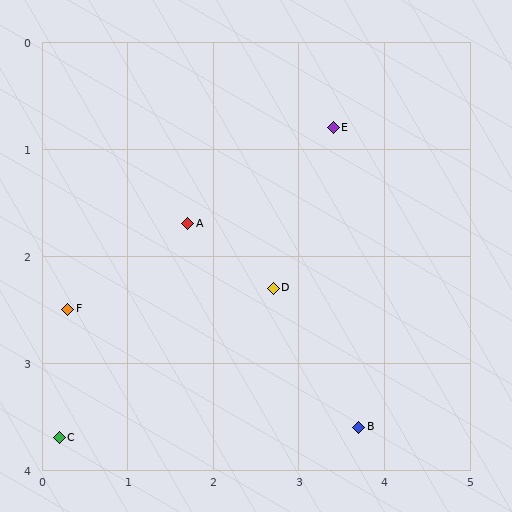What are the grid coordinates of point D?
Point D is at approximately (2.7, 2.3).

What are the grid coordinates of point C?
Point C is at approximately (0.2, 3.7).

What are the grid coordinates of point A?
Point A is at approximately (1.7, 1.7).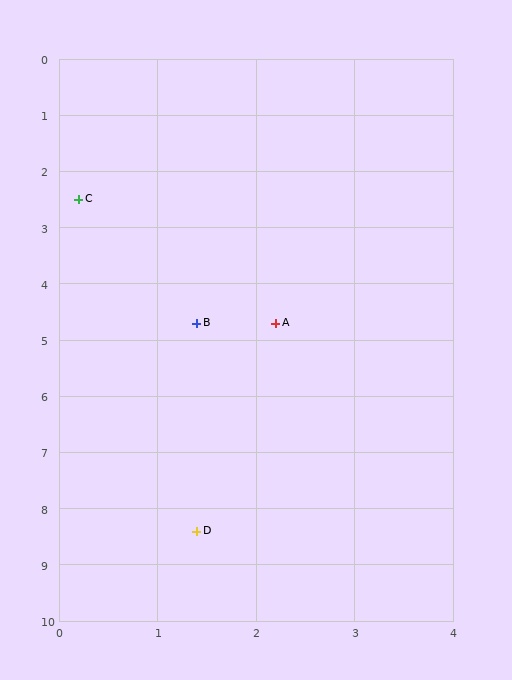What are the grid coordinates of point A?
Point A is at approximately (2.2, 4.7).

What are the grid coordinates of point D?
Point D is at approximately (1.4, 8.4).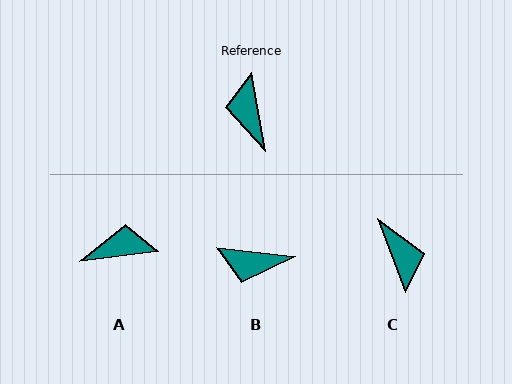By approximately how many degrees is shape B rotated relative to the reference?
Approximately 73 degrees counter-clockwise.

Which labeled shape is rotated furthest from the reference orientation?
C, about 169 degrees away.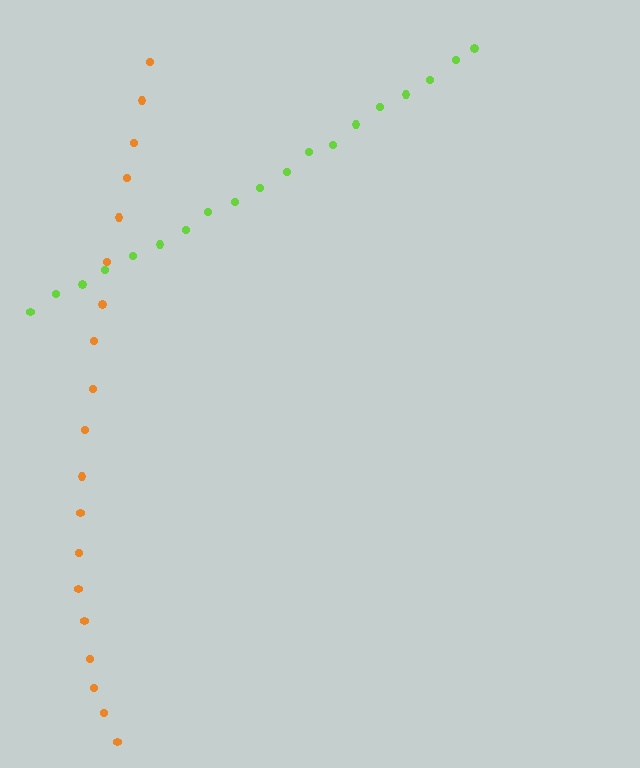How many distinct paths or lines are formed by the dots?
There are 2 distinct paths.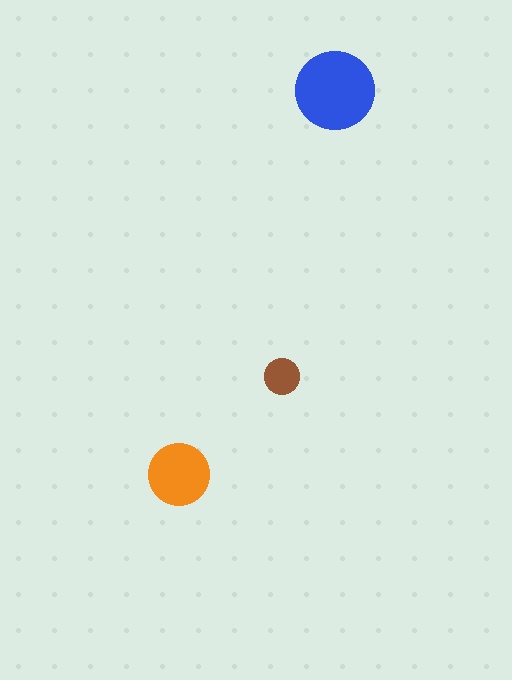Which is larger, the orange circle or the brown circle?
The orange one.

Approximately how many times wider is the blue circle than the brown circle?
About 2 times wider.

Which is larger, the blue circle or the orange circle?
The blue one.